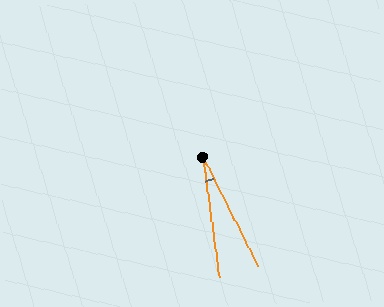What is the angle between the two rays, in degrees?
Approximately 19 degrees.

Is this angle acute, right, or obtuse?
It is acute.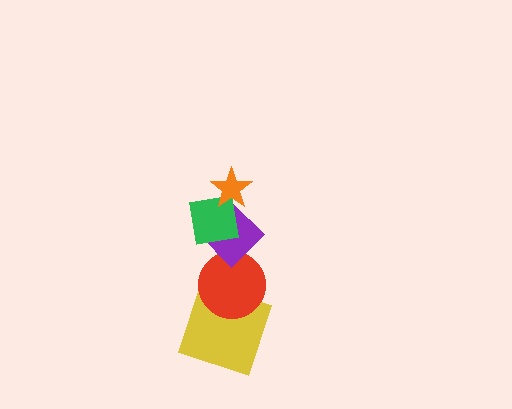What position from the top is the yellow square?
The yellow square is 5th from the top.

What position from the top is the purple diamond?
The purple diamond is 3rd from the top.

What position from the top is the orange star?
The orange star is 1st from the top.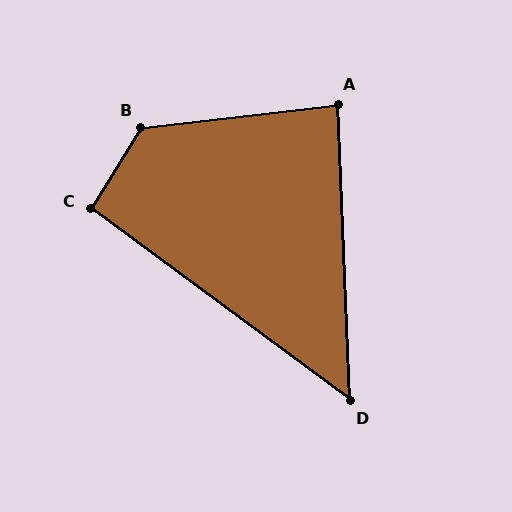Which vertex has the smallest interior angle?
D, at approximately 51 degrees.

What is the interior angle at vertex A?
Approximately 86 degrees (approximately right).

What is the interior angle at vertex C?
Approximately 94 degrees (approximately right).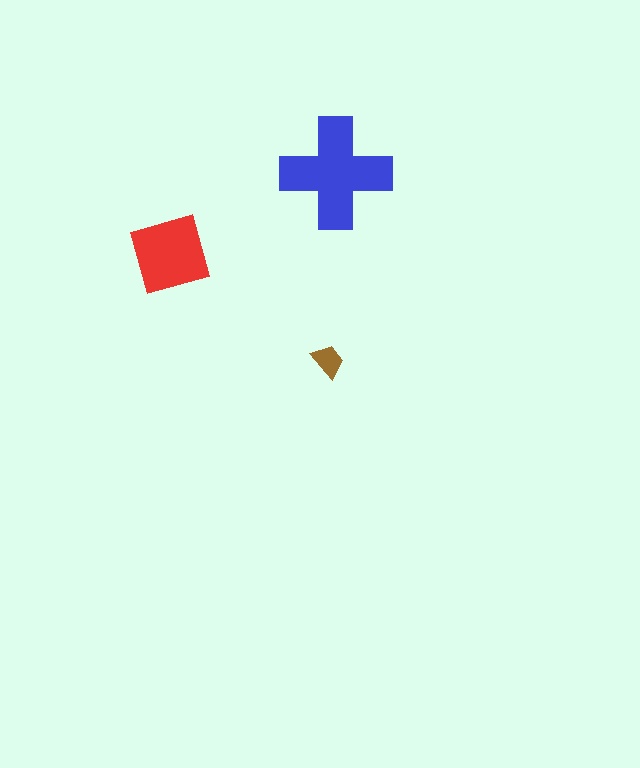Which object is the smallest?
The brown trapezoid.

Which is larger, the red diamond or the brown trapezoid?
The red diamond.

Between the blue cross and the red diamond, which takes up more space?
The blue cross.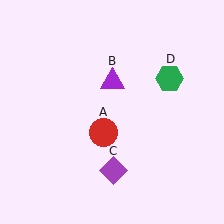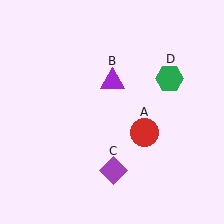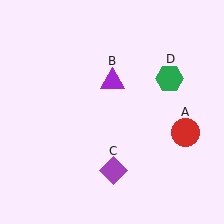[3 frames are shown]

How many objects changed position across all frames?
1 object changed position: red circle (object A).